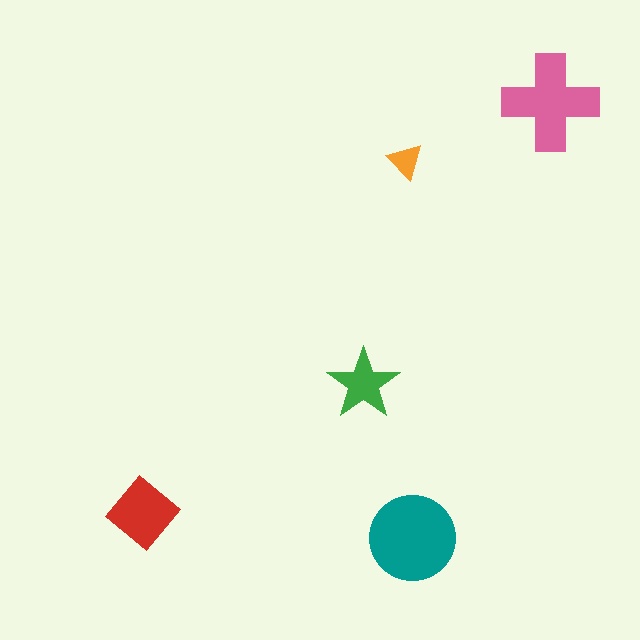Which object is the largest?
The teal circle.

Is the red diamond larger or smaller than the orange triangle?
Larger.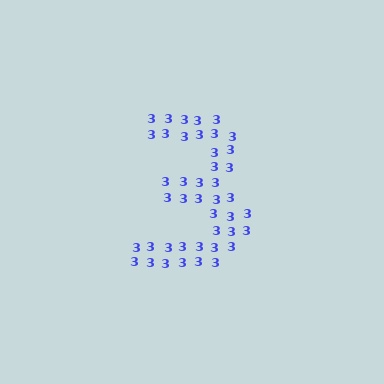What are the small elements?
The small elements are digit 3's.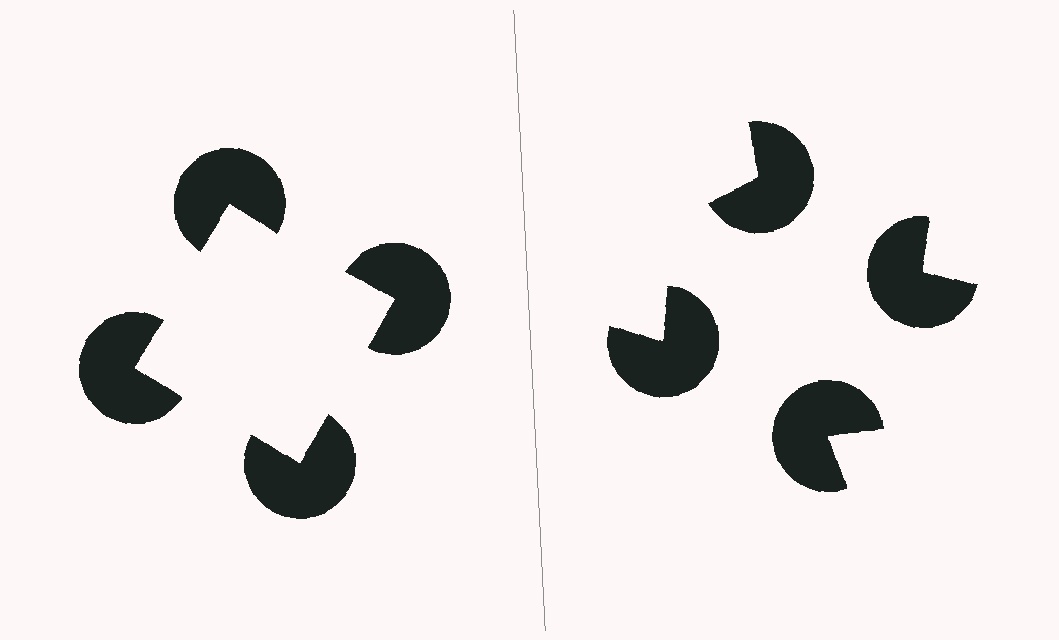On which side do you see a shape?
An illusory square appears on the left side. On the right side the wedge cuts are rotated, so no coherent shape forms.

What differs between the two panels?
The pac-man discs are positioned identically on both sides; only the wedge orientations differ. On the left they align to a square; on the right they are misaligned.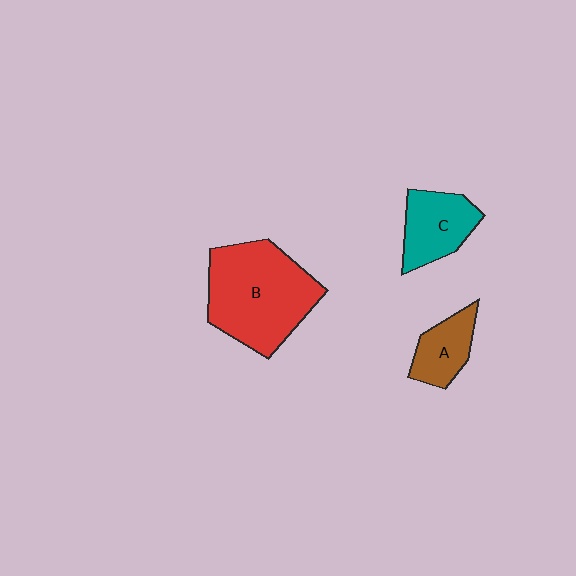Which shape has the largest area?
Shape B (red).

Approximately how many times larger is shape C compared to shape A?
Approximately 1.3 times.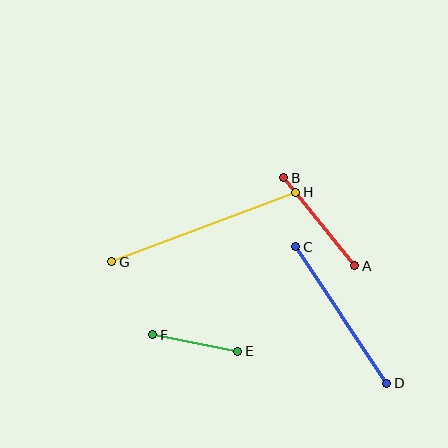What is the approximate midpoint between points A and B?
The midpoint is at approximately (319, 222) pixels.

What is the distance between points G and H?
The distance is approximately 197 pixels.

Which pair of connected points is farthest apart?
Points G and H are farthest apart.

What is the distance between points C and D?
The distance is approximately 164 pixels.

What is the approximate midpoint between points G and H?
The midpoint is at approximately (204, 227) pixels.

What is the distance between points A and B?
The distance is approximately 113 pixels.